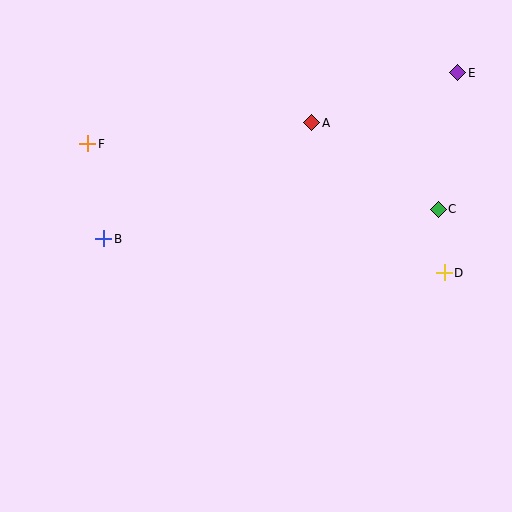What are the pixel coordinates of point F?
Point F is at (88, 144).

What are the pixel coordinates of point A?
Point A is at (312, 123).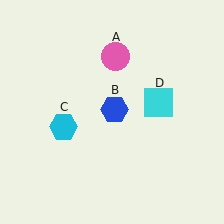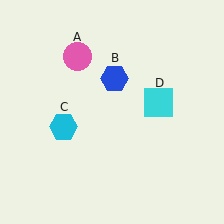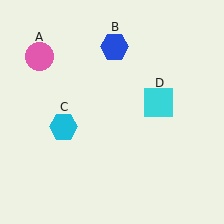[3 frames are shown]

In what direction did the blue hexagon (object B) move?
The blue hexagon (object B) moved up.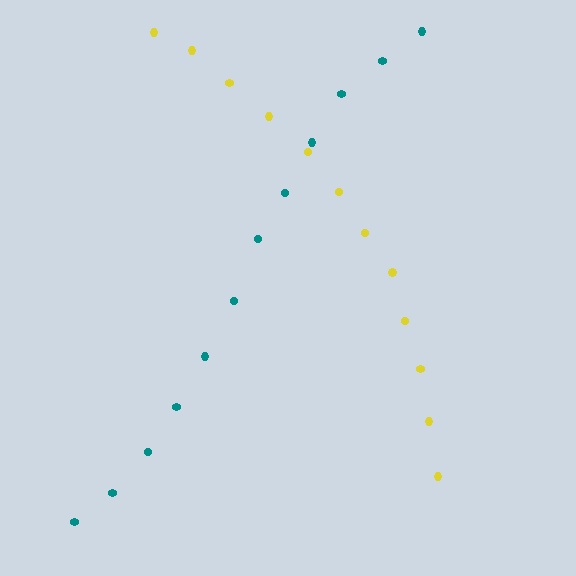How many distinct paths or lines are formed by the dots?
There are 2 distinct paths.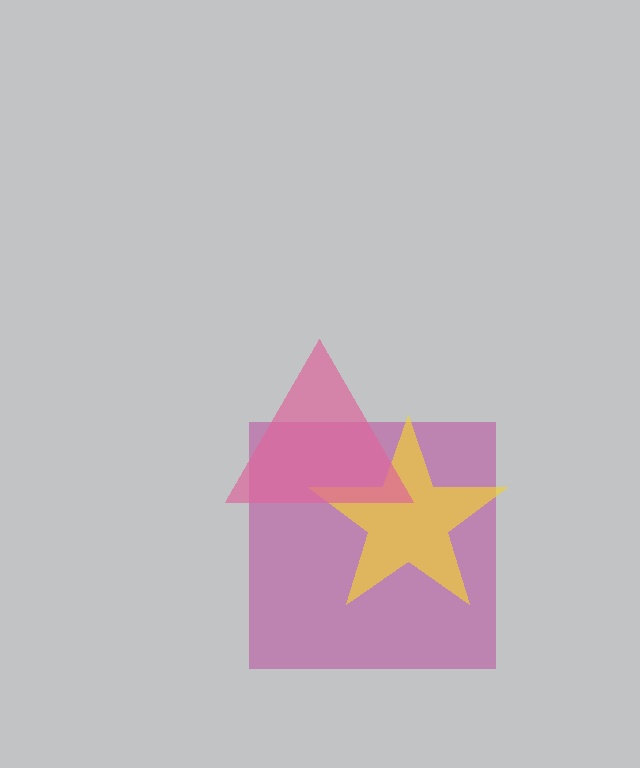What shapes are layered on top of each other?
The layered shapes are: a magenta square, a yellow star, a pink triangle.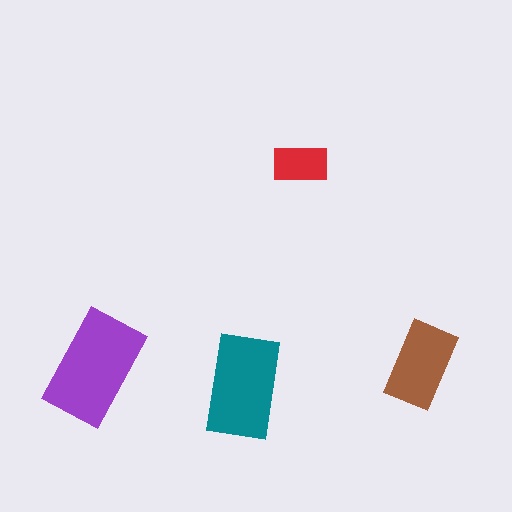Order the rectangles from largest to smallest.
the purple one, the teal one, the brown one, the red one.